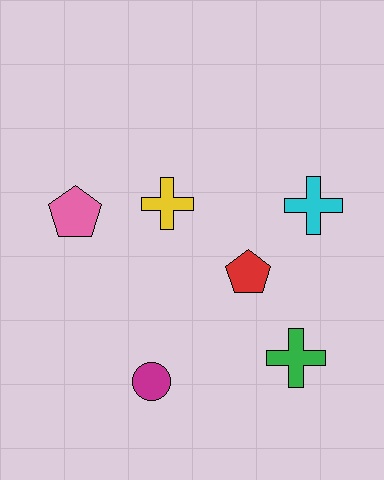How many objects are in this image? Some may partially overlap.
There are 6 objects.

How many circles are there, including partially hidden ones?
There is 1 circle.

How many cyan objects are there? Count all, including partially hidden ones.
There is 1 cyan object.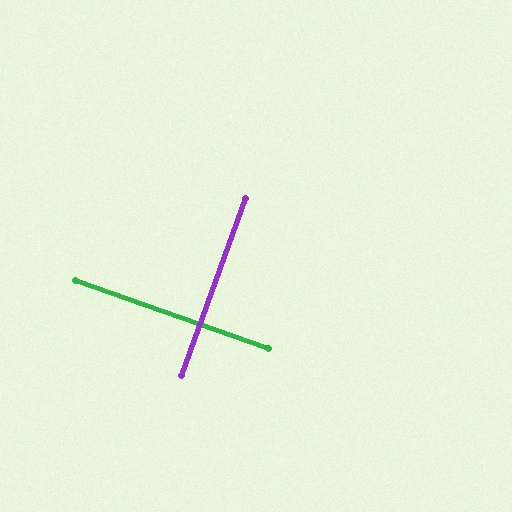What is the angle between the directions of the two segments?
Approximately 90 degrees.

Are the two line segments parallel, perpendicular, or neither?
Perpendicular — they meet at approximately 90°.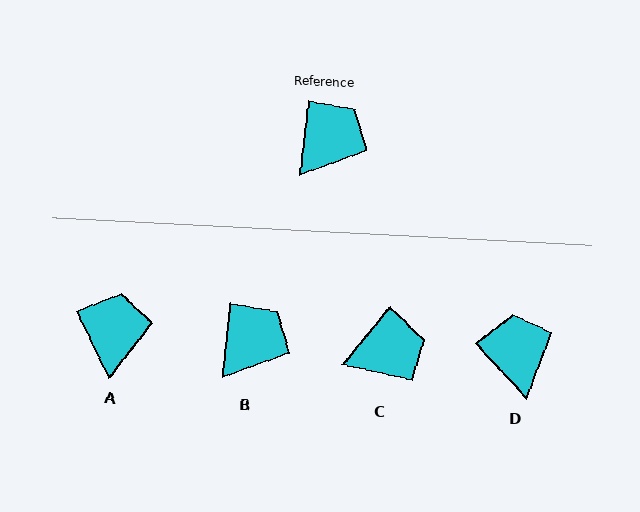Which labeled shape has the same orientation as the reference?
B.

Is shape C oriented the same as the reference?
No, it is off by about 33 degrees.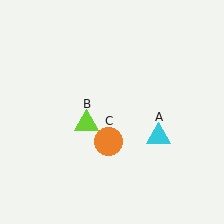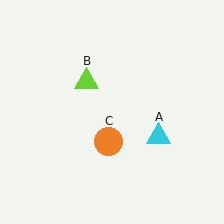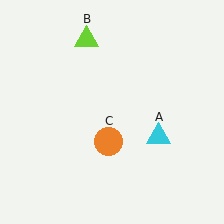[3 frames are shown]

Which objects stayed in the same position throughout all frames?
Cyan triangle (object A) and orange circle (object C) remained stationary.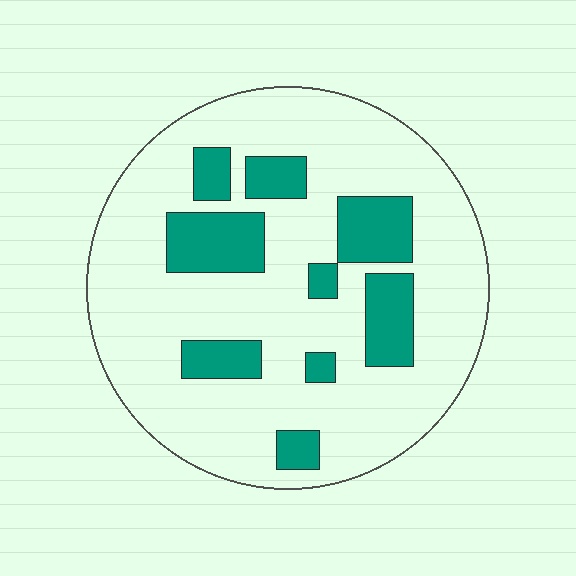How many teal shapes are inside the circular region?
9.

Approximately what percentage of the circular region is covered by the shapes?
Approximately 20%.